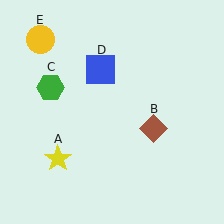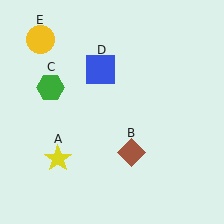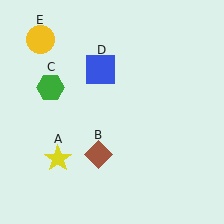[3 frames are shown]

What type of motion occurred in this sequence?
The brown diamond (object B) rotated clockwise around the center of the scene.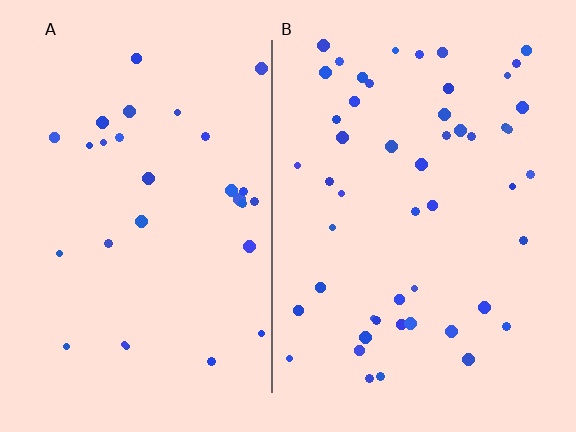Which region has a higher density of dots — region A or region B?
B (the right).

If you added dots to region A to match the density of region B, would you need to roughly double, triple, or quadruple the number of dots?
Approximately double.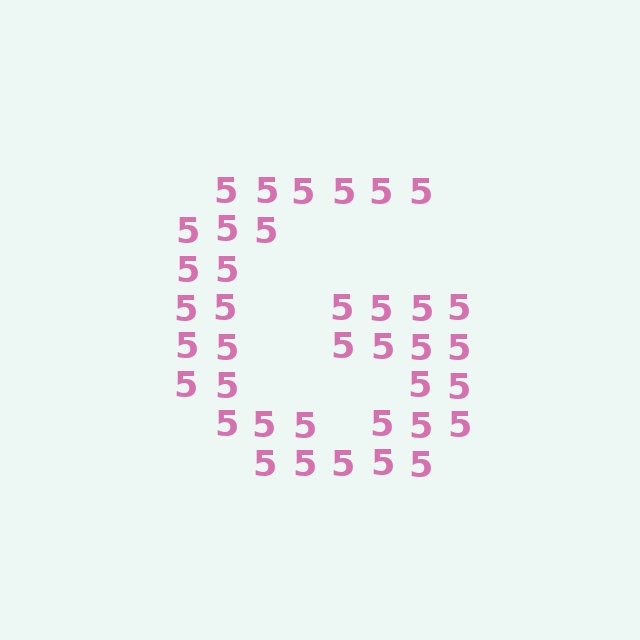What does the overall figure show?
The overall figure shows the letter G.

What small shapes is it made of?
It is made of small digit 5's.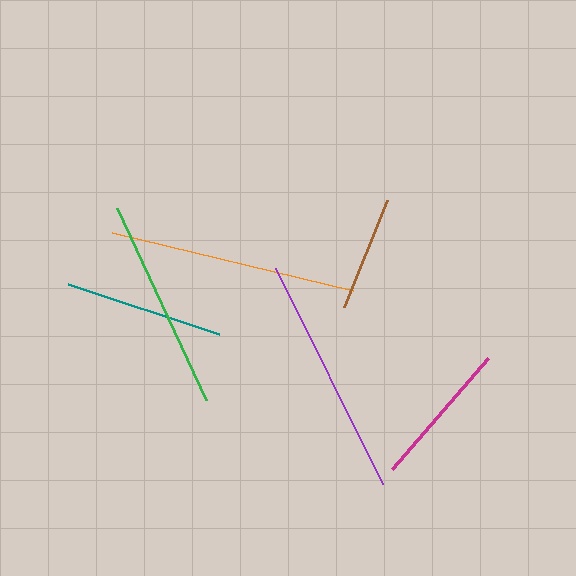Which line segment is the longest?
The orange line is the longest at approximately 248 pixels.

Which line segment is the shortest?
The brown line is the shortest at approximately 116 pixels.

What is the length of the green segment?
The green segment is approximately 211 pixels long.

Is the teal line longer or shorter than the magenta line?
The teal line is longer than the magenta line.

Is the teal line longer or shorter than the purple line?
The purple line is longer than the teal line.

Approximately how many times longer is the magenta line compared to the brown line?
The magenta line is approximately 1.3 times the length of the brown line.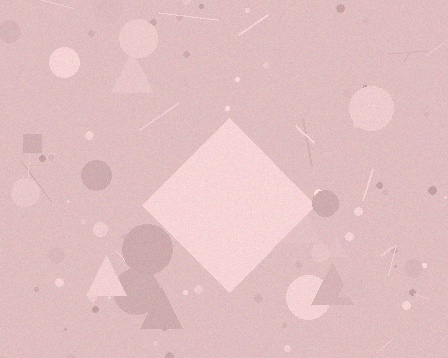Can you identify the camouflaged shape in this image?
The camouflaged shape is a diamond.